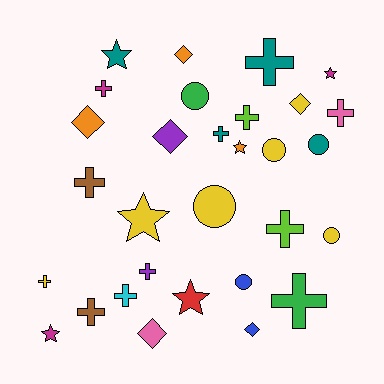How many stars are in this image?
There are 6 stars.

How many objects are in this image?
There are 30 objects.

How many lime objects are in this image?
There are 2 lime objects.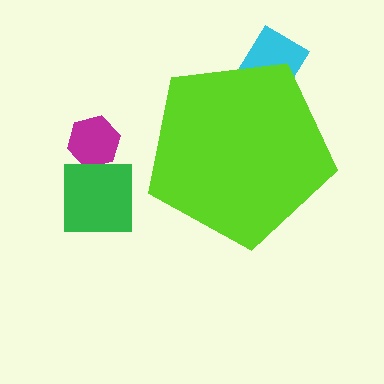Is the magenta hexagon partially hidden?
No, the magenta hexagon is fully visible.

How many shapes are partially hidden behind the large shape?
1 shape is partially hidden.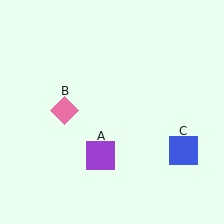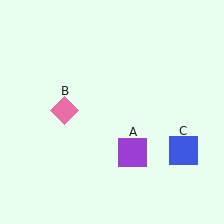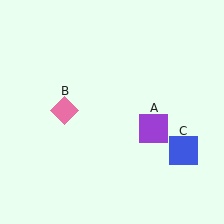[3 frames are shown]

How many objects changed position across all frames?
1 object changed position: purple square (object A).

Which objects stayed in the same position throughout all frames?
Pink diamond (object B) and blue square (object C) remained stationary.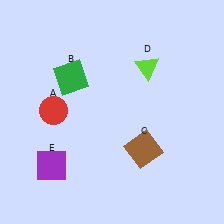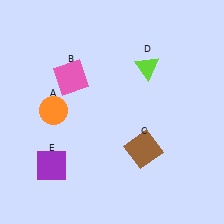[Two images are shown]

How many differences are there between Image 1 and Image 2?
There are 2 differences between the two images.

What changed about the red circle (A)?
In Image 1, A is red. In Image 2, it changed to orange.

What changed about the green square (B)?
In Image 1, B is green. In Image 2, it changed to pink.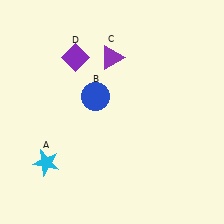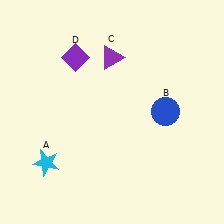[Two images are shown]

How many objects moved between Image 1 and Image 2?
1 object moved between the two images.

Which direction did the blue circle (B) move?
The blue circle (B) moved right.